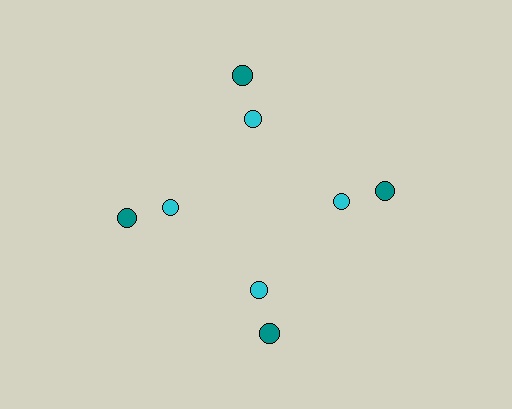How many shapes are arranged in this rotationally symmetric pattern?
There are 8 shapes, arranged in 4 groups of 2.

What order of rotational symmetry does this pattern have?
This pattern has 4-fold rotational symmetry.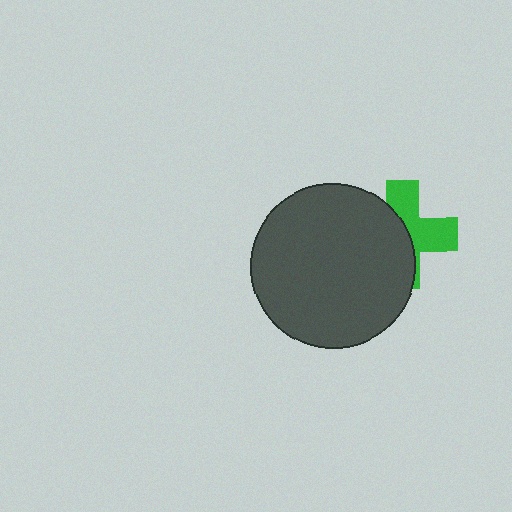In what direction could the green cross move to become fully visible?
The green cross could move right. That would shift it out from behind the dark gray circle entirely.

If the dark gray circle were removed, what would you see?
You would see the complete green cross.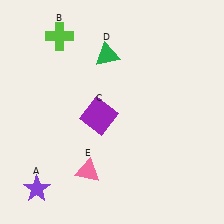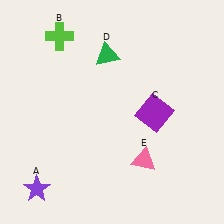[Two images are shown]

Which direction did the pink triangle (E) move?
The pink triangle (E) moved right.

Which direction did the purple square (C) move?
The purple square (C) moved right.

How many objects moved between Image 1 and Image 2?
2 objects moved between the two images.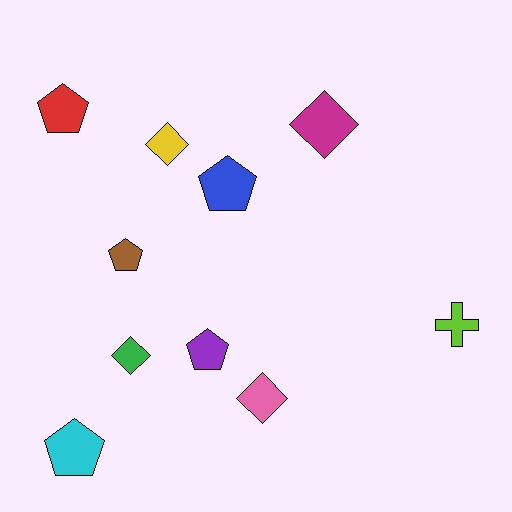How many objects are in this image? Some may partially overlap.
There are 10 objects.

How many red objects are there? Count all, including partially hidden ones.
There is 1 red object.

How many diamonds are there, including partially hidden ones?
There are 4 diamonds.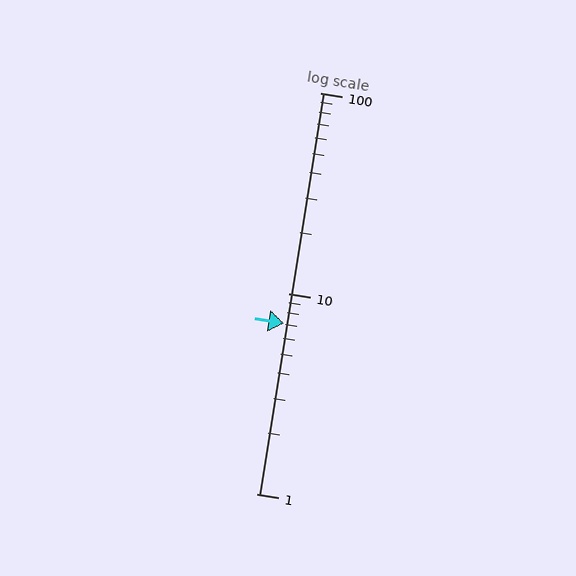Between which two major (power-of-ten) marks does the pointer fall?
The pointer is between 1 and 10.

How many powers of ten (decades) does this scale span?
The scale spans 2 decades, from 1 to 100.